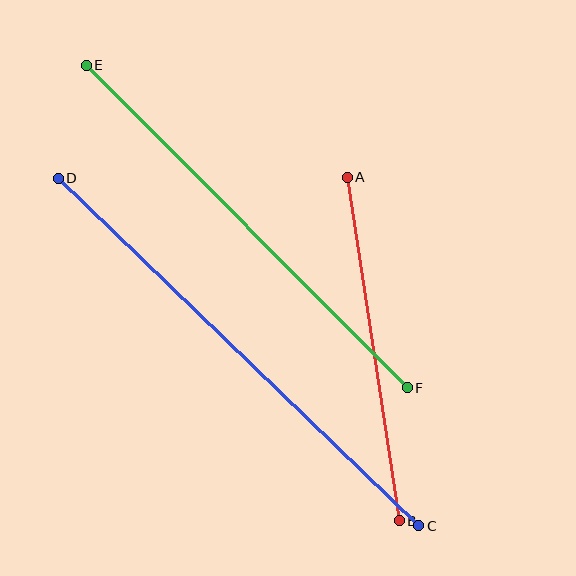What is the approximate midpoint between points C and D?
The midpoint is at approximately (238, 352) pixels.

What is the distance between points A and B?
The distance is approximately 348 pixels.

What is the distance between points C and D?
The distance is approximately 501 pixels.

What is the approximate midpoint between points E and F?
The midpoint is at approximately (247, 226) pixels.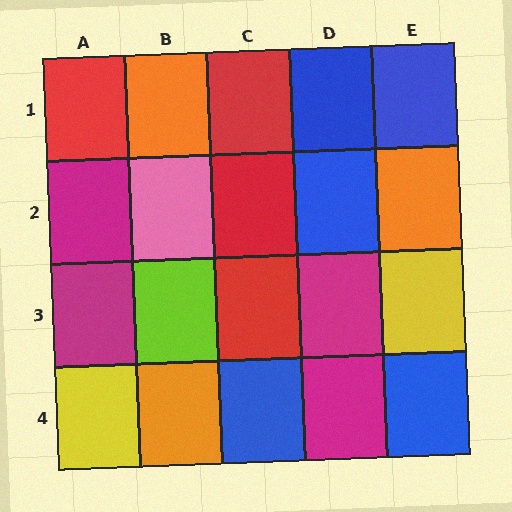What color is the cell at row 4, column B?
Orange.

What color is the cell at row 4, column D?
Magenta.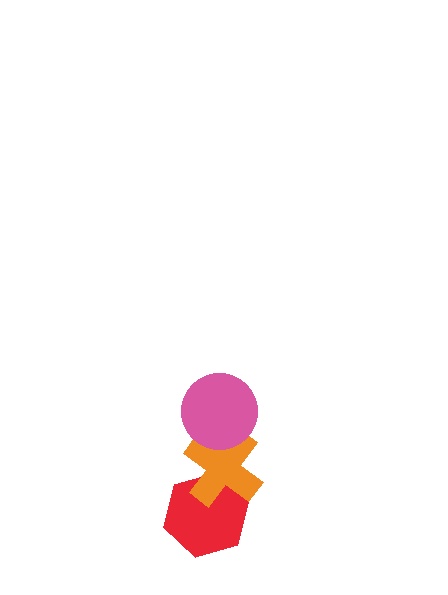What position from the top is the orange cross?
The orange cross is 2nd from the top.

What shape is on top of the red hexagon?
The orange cross is on top of the red hexagon.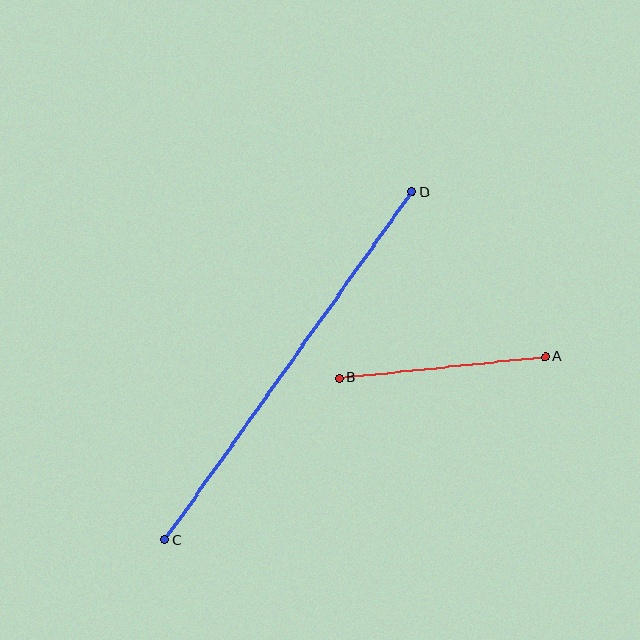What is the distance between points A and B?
The distance is approximately 207 pixels.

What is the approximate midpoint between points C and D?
The midpoint is at approximately (289, 366) pixels.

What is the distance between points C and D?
The distance is approximately 427 pixels.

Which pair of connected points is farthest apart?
Points C and D are farthest apart.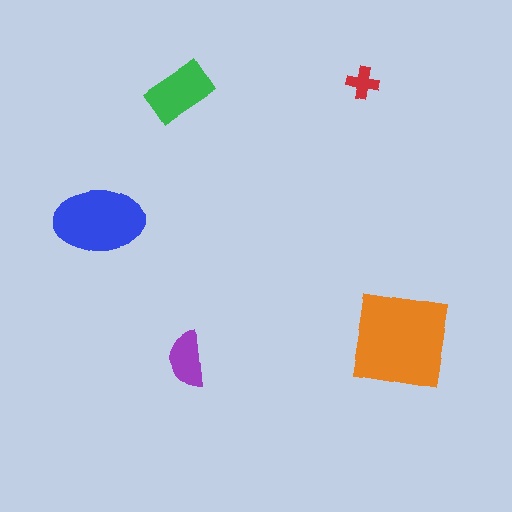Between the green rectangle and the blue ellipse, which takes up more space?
The blue ellipse.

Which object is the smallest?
The red cross.